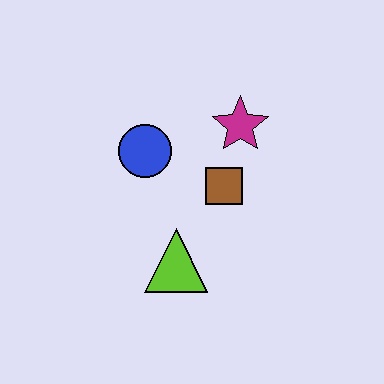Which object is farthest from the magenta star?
The lime triangle is farthest from the magenta star.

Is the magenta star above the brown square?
Yes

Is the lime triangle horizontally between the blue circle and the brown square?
Yes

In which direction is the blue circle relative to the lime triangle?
The blue circle is above the lime triangle.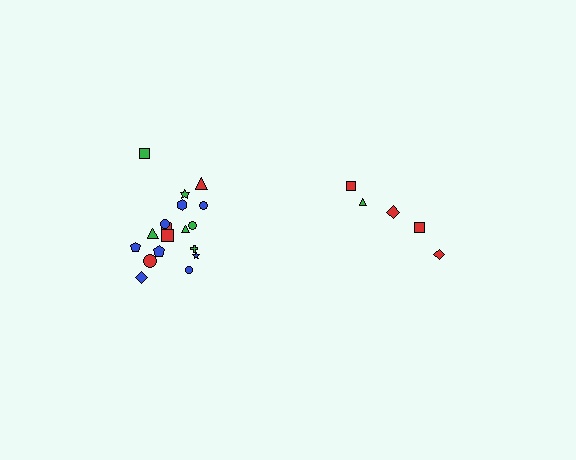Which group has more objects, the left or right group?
The left group.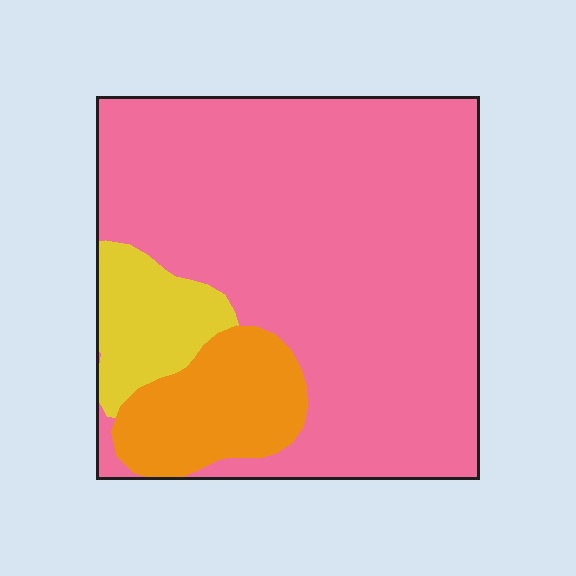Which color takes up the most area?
Pink, at roughly 75%.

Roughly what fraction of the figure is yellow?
Yellow takes up less than a quarter of the figure.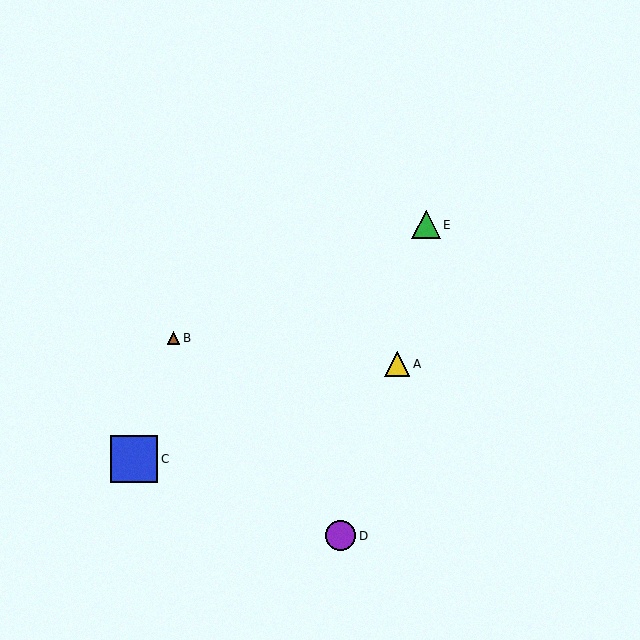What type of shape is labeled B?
Shape B is a brown triangle.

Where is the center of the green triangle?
The center of the green triangle is at (426, 225).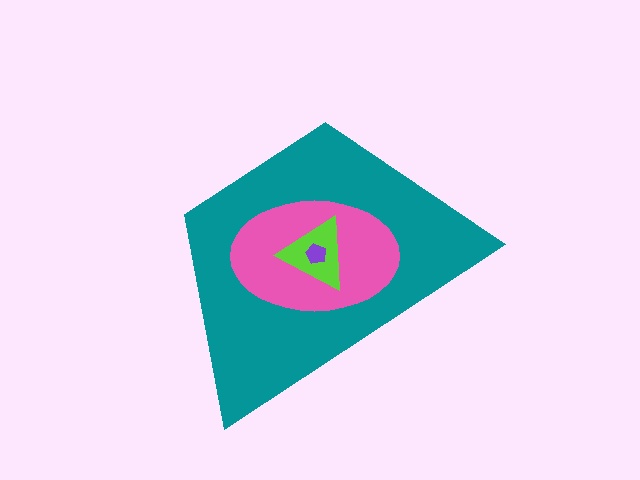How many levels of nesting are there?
4.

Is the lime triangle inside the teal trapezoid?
Yes.